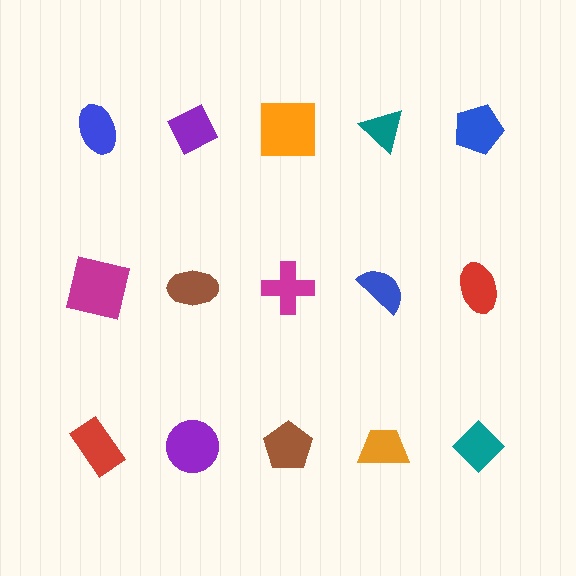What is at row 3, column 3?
A brown pentagon.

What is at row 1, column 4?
A teal triangle.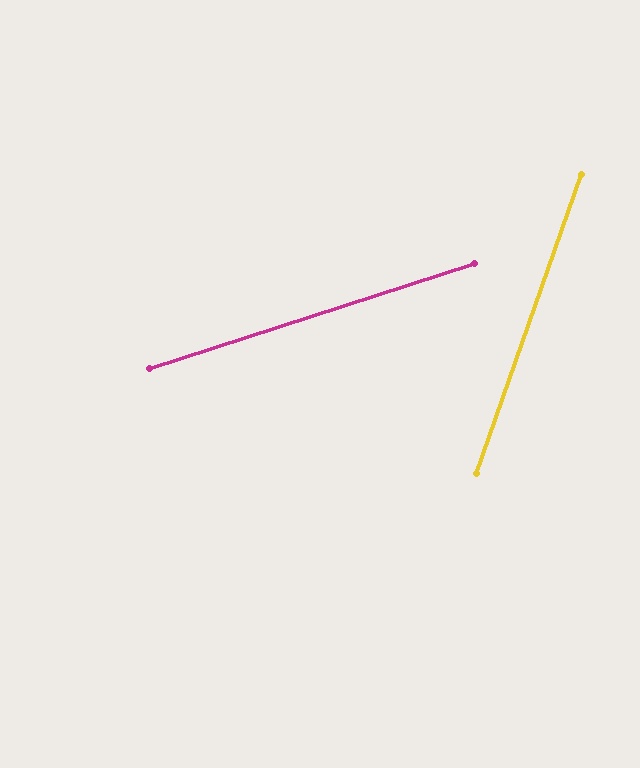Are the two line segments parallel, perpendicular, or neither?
Neither parallel nor perpendicular — they differ by about 53°.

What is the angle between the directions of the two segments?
Approximately 53 degrees.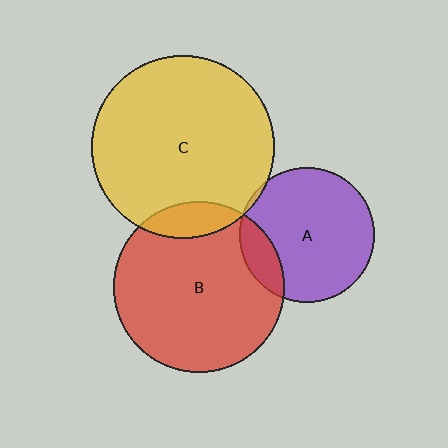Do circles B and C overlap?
Yes.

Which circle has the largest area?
Circle C (yellow).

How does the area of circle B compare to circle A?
Approximately 1.6 times.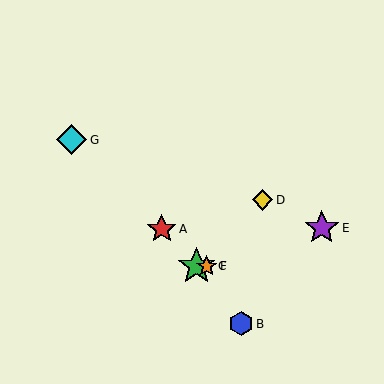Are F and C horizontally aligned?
Yes, both are at y≈266.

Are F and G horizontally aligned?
No, F is at y≈266 and G is at y≈140.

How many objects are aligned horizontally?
2 objects (C, F) are aligned horizontally.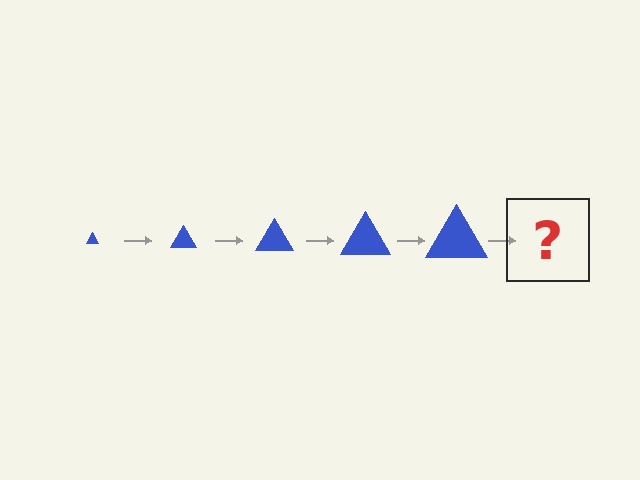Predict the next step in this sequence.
The next step is a blue triangle, larger than the previous one.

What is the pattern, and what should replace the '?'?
The pattern is that the triangle gets progressively larger each step. The '?' should be a blue triangle, larger than the previous one.